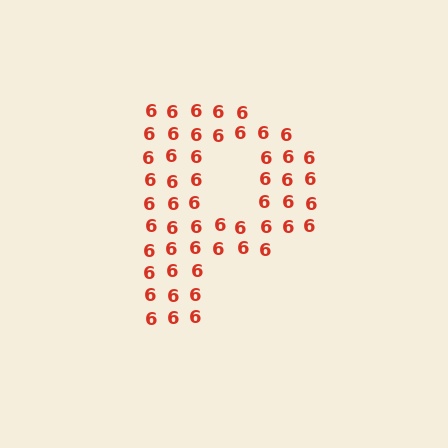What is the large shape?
The large shape is the letter P.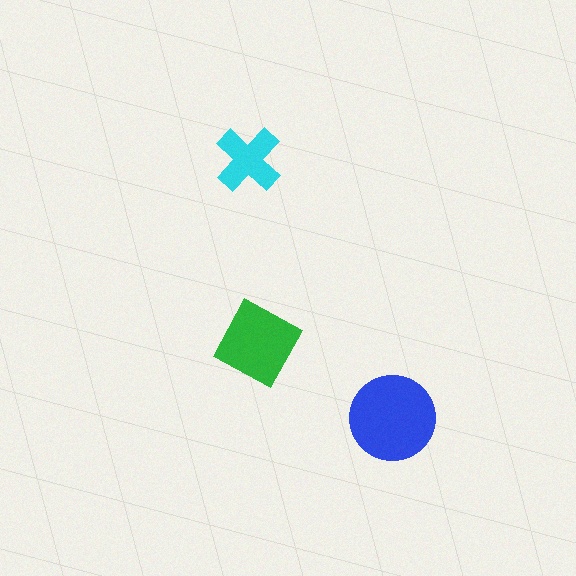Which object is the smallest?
The cyan cross.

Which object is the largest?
The blue circle.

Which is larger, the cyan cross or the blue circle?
The blue circle.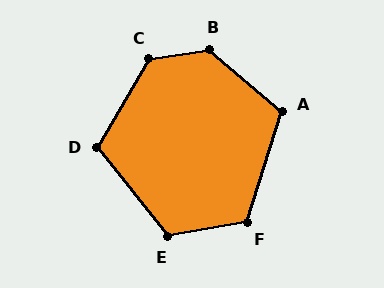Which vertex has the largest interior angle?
B, at approximately 131 degrees.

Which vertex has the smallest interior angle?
D, at approximately 111 degrees.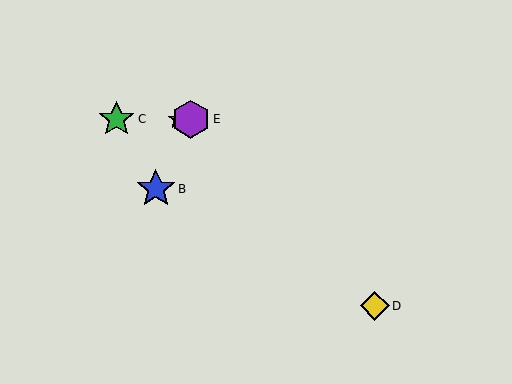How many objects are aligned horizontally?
3 objects (A, C, E) are aligned horizontally.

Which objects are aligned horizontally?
Objects A, C, E are aligned horizontally.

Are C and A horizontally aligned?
Yes, both are at y≈119.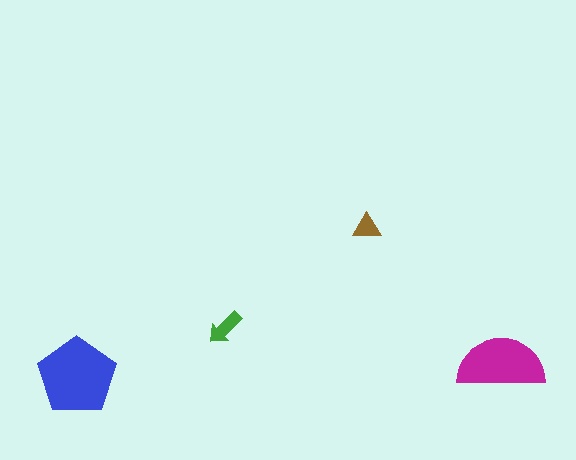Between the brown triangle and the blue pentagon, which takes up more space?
The blue pentagon.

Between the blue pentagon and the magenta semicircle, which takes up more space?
The blue pentagon.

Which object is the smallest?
The brown triangle.